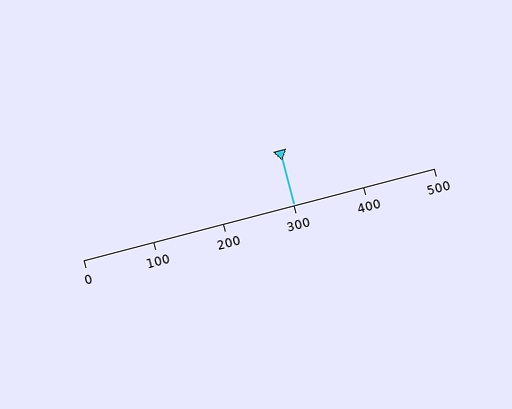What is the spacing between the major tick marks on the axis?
The major ticks are spaced 100 apart.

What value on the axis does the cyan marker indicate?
The marker indicates approximately 300.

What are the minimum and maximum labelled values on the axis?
The axis runs from 0 to 500.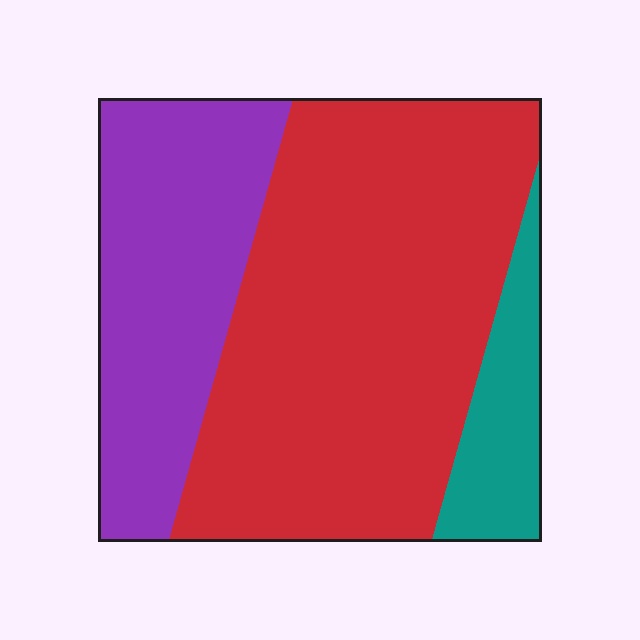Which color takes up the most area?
Red, at roughly 60%.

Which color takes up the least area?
Teal, at roughly 10%.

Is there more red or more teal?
Red.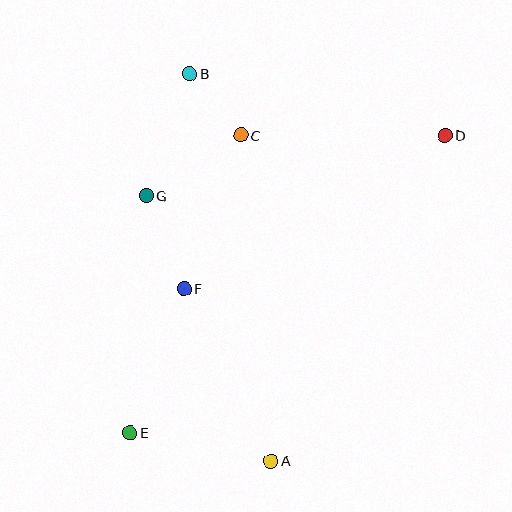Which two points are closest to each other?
Points B and C are closest to each other.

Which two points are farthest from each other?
Points D and E are farthest from each other.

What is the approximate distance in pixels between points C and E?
The distance between C and E is approximately 317 pixels.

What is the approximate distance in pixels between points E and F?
The distance between E and F is approximately 154 pixels.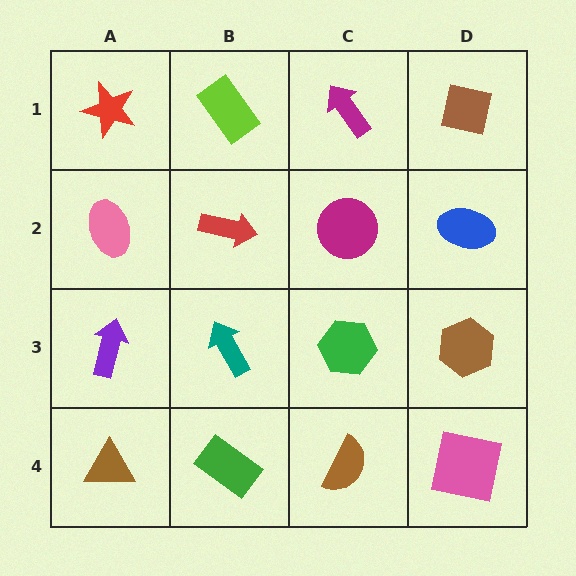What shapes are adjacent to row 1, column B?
A red arrow (row 2, column B), a red star (row 1, column A), a magenta arrow (row 1, column C).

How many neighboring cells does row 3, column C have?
4.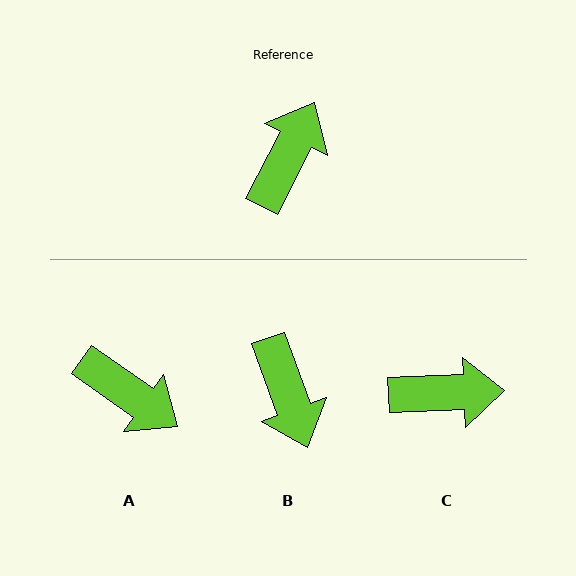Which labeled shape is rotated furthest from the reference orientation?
B, about 133 degrees away.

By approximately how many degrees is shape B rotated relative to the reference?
Approximately 133 degrees clockwise.